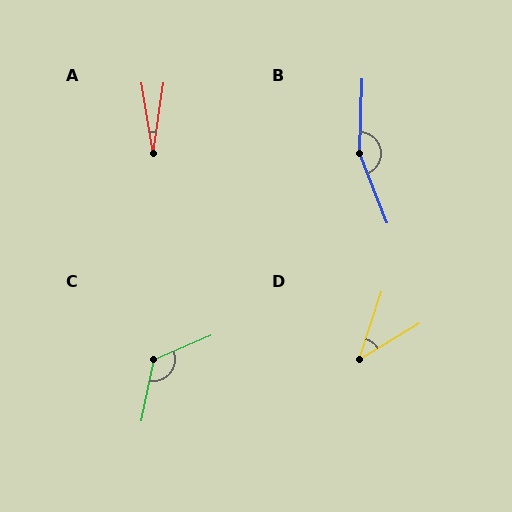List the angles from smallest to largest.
A (17°), D (41°), C (124°), B (157°).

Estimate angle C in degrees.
Approximately 124 degrees.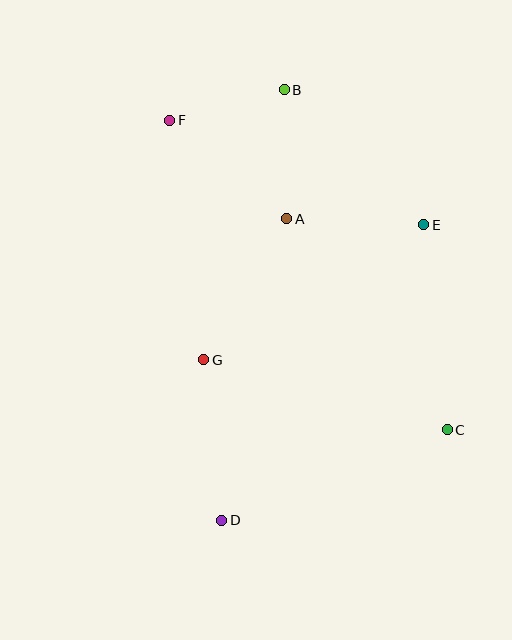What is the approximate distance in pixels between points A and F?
The distance between A and F is approximately 153 pixels.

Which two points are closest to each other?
Points B and F are closest to each other.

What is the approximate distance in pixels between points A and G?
The distance between A and G is approximately 163 pixels.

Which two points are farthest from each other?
Points B and D are farthest from each other.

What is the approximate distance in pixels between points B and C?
The distance between B and C is approximately 377 pixels.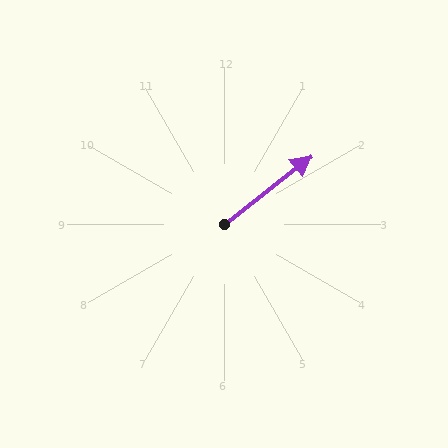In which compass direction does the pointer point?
Northeast.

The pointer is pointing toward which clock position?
Roughly 2 o'clock.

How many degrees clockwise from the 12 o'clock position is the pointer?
Approximately 52 degrees.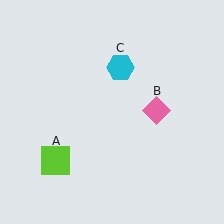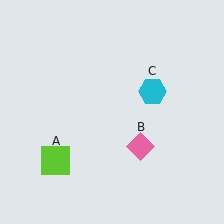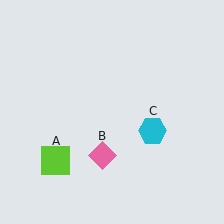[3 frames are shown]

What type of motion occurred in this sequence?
The pink diamond (object B), cyan hexagon (object C) rotated clockwise around the center of the scene.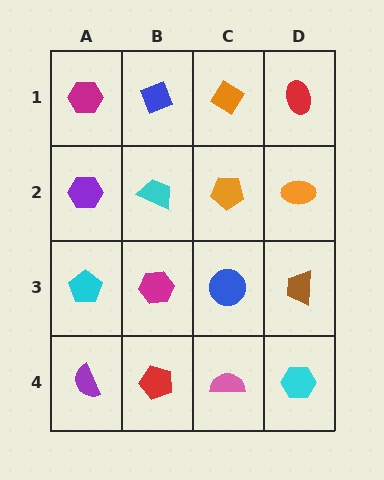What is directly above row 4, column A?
A cyan pentagon.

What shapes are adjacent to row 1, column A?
A purple hexagon (row 2, column A), a blue diamond (row 1, column B).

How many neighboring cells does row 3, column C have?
4.